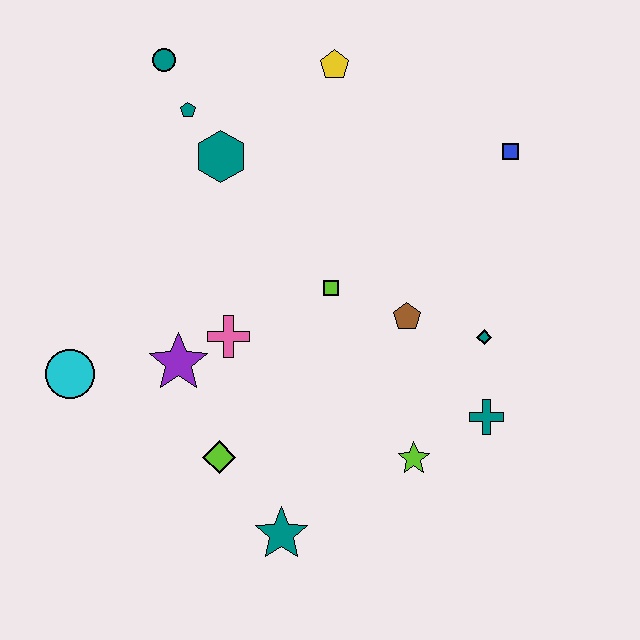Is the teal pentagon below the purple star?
No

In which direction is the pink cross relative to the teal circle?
The pink cross is below the teal circle.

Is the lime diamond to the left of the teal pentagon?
No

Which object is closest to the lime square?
The brown pentagon is closest to the lime square.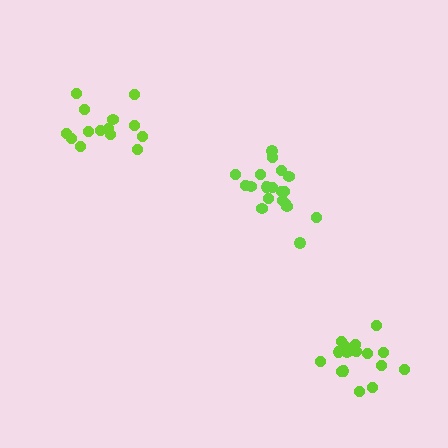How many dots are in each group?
Group 1: 14 dots, Group 2: 18 dots, Group 3: 19 dots (51 total).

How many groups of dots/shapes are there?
There are 3 groups.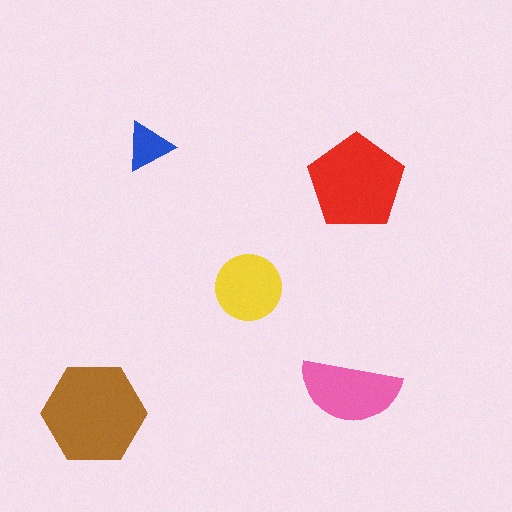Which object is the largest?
The brown hexagon.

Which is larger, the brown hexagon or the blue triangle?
The brown hexagon.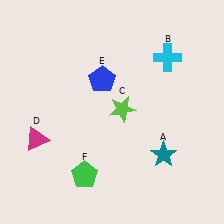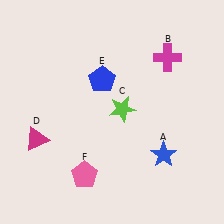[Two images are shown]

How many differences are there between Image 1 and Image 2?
There are 3 differences between the two images.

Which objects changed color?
A changed from teal to blue. B changed from cyan to magenta. F changed from green to pink.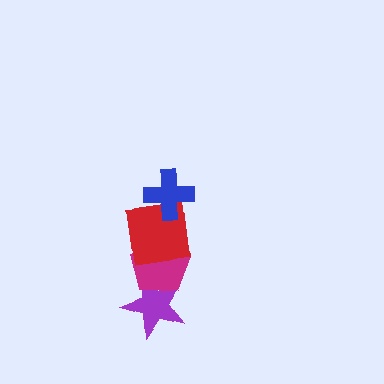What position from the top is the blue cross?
The blue cross is 1st from the top.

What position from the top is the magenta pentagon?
The magenta pentagon is 3rd from the top.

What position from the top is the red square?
The red square is 2nd from the top.